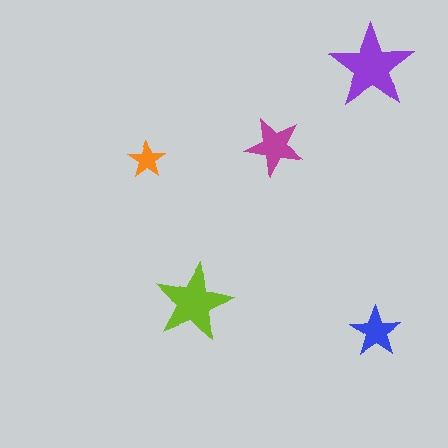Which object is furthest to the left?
The orange star is leftmost.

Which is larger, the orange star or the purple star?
The purple one.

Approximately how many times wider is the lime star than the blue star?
About 1.5 times wider.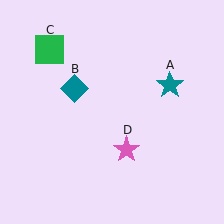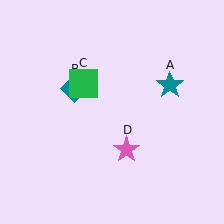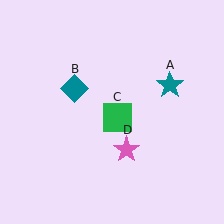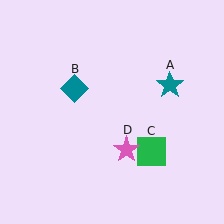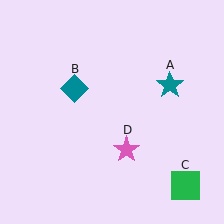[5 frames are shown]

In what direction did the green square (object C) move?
The green square (object C) moved down and to the right.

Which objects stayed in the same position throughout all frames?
Teal star (object A) and teal diamond (object B) and pink star (object D) remained stationary.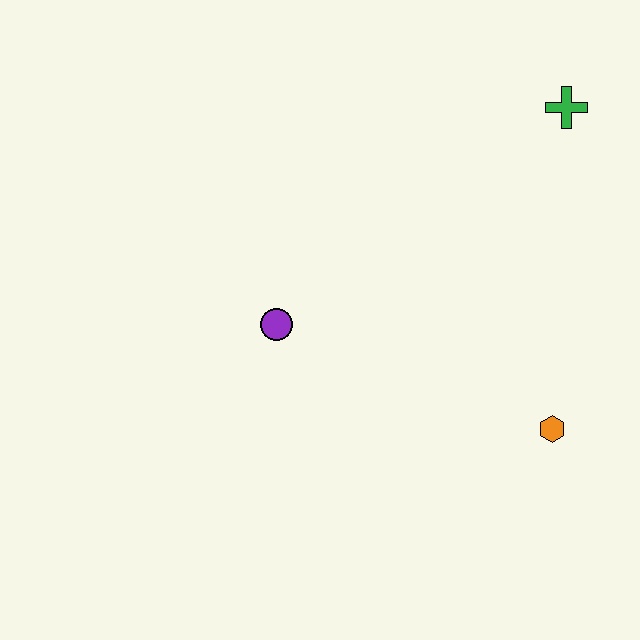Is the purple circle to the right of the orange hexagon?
No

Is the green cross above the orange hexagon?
Yes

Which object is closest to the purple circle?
The orange hexagon is closest to the purple circle.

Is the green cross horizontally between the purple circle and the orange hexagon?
No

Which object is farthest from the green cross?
The purple circle is farthest from the green cross.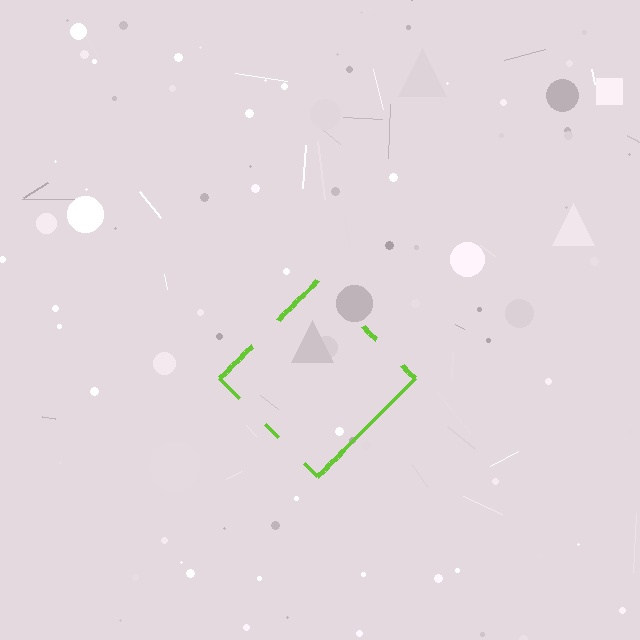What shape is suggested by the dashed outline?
The dashed outline suggests a diamond.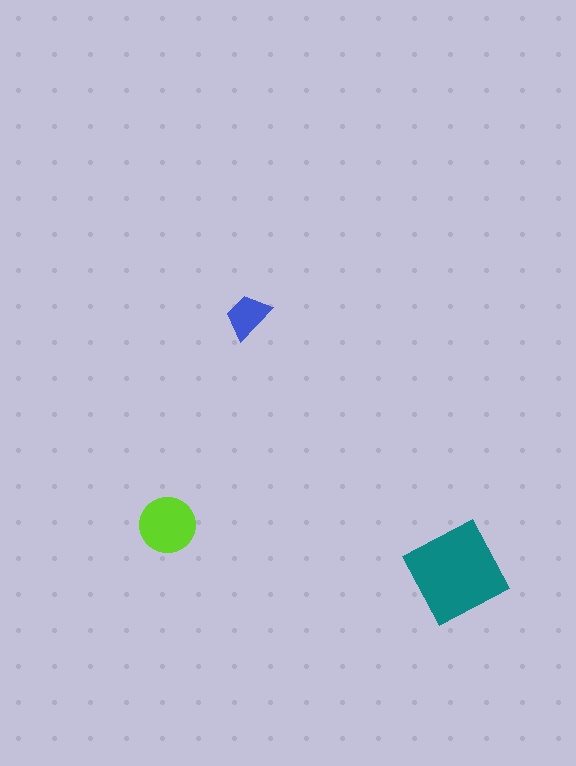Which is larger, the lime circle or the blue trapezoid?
The lime circle.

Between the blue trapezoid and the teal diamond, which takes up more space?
The teal diamond.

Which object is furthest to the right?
The teal diamond is rightmost.